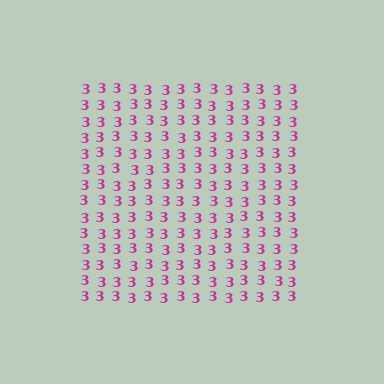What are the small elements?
The small elements are digit 3's.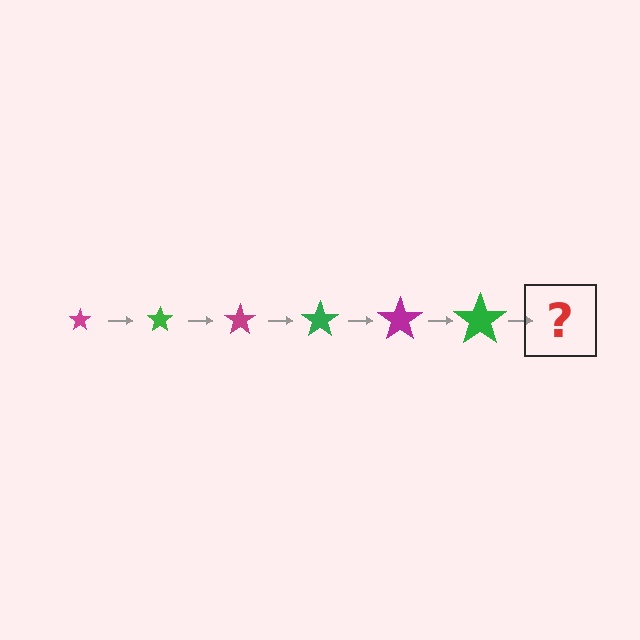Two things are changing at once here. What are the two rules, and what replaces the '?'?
The two rules are that the star grows larger each step and the color cycles through magenta and green. The '?' should be a magenta star, larger than the previous one.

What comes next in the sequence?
The next element should be a magenta star, larger than the previous one.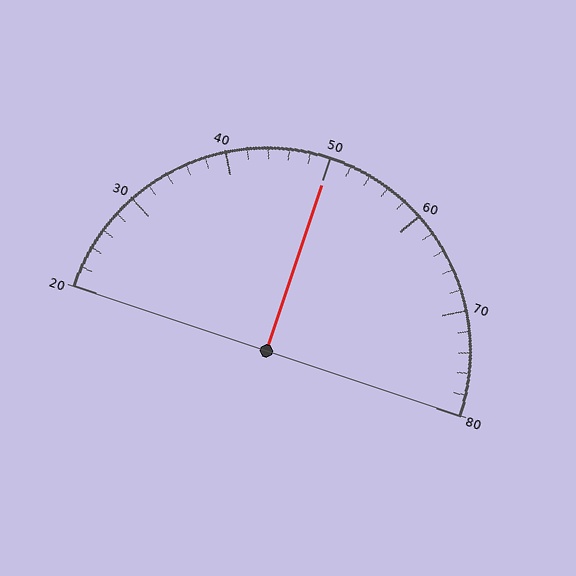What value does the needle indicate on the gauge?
The needle indicates approximately 50.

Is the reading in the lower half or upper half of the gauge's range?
The reading is in the upper half of the range (20 to 80).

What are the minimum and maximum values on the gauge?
The gauge ranges from 20 to 80.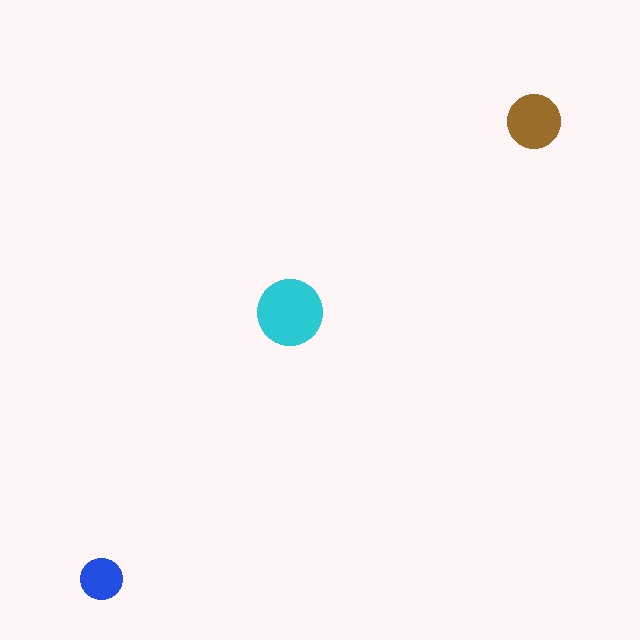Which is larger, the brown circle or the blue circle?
The brown one.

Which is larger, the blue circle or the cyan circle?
The cyan one.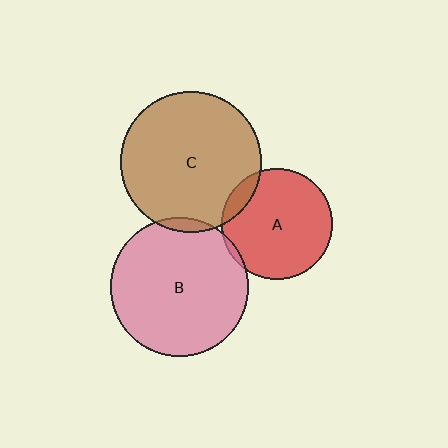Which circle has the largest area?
Circle C (brown).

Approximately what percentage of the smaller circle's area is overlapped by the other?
Approximately 5%.